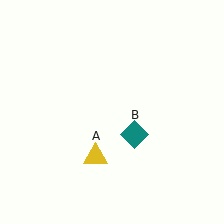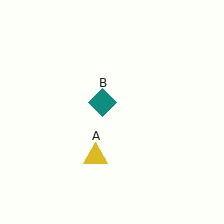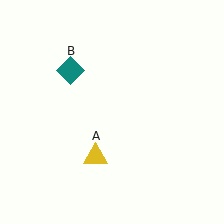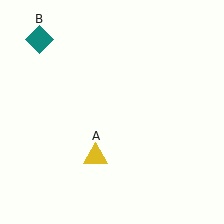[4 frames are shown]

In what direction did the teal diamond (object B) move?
The teal diamond (object B) moved up and to the left.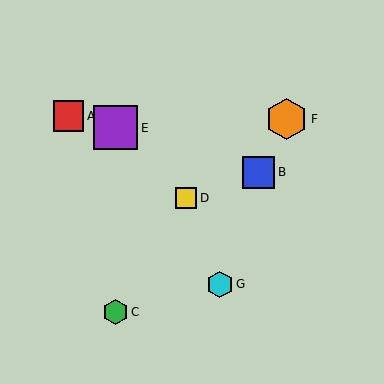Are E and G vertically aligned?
No, E is at x≈116 and G is at x≈220.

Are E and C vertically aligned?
Yes, both are at x≈116.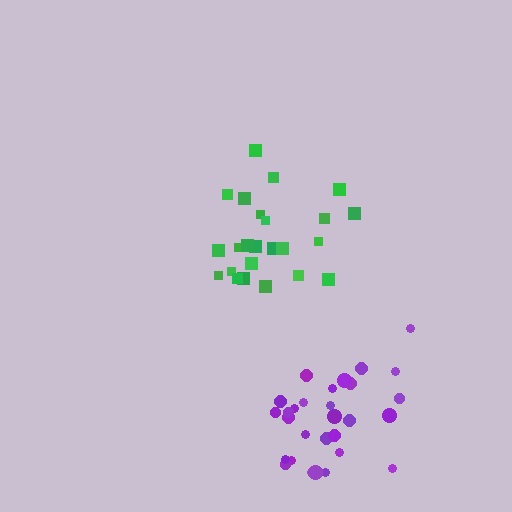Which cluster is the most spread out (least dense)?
Purple.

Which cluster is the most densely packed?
Green.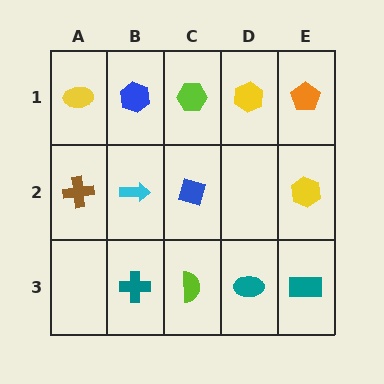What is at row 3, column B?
A teal cross.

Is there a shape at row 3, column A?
No, that cell is empty.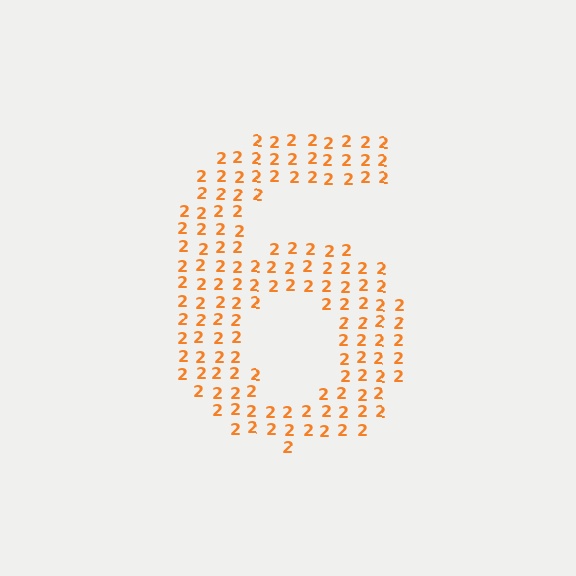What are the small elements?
The small elements are digit 2's.